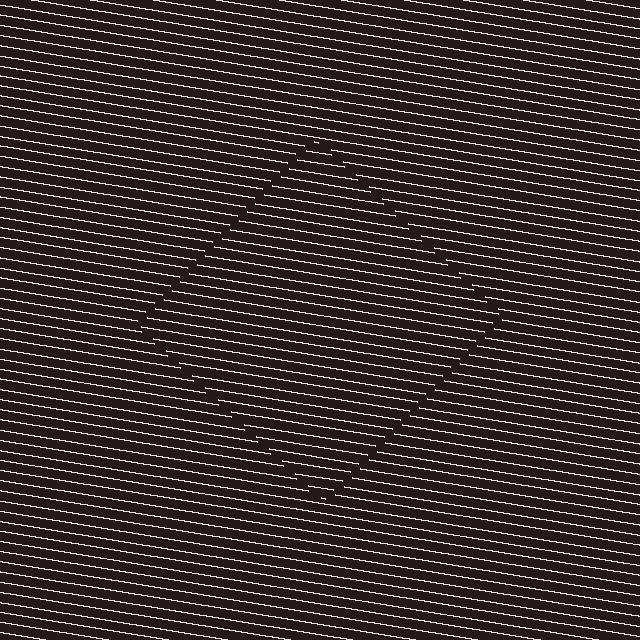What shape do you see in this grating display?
An illusory square. The interior of the shape contains the same grating, shifted by half a period — the contour is defined by the phase discontinuity where line-ends from the inner and outer gratings abut.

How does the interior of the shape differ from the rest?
The interior of the shape contains the same grating, shifted by half a period — the contour is defined by the phase discontinuity where line-ends from the inner and outer gratings abut.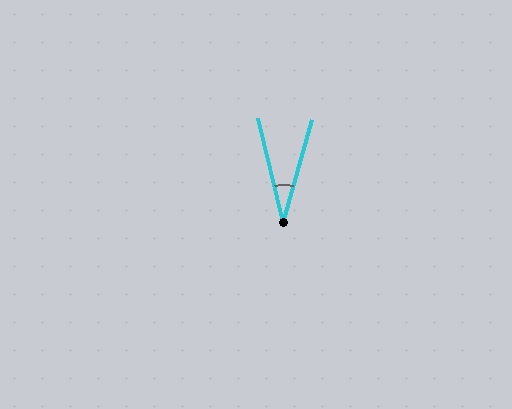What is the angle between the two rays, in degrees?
Approximately 30 degrees.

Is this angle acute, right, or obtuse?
It is acute.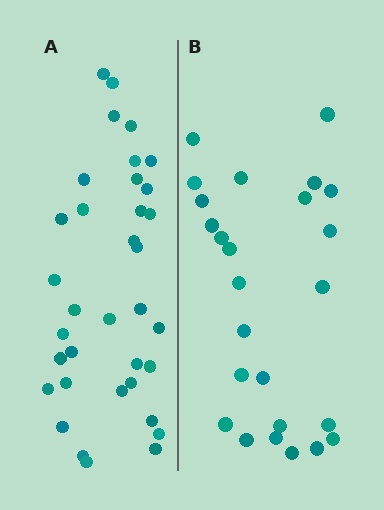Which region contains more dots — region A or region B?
Region A (the left region) has more dots.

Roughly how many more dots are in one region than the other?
Region A has roughly 10 or so more dots than region B.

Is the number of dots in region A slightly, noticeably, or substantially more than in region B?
Region A has noticeably more, but not dramatically so. The ratio is roughly 1.4 to 1.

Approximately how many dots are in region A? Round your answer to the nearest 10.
About 40 dots. (The exact count is 35, which rounds to 40.)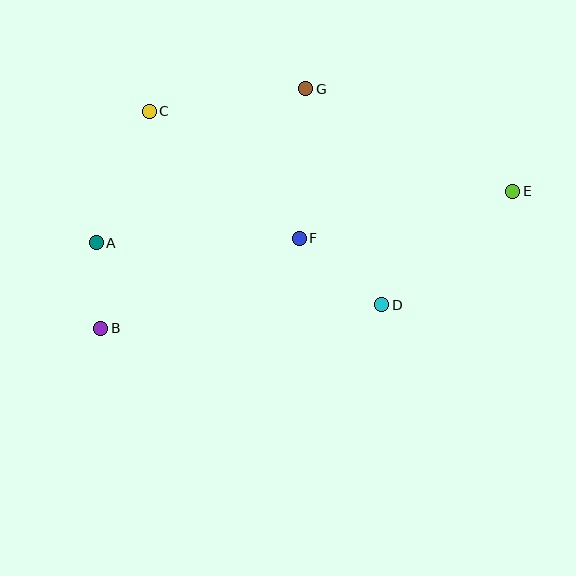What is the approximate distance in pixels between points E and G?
The distance between E and G is approximately 231 pixels.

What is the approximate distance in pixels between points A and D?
The distance between A and D is approximately 292 pixels.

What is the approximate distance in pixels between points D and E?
The distance between D and E is approximately 173 pixels.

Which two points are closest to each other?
Points A and B are closest to each other.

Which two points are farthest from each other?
Points B and E are farthest from each other.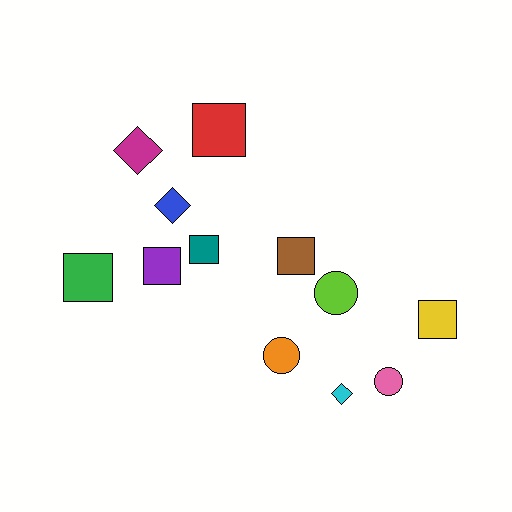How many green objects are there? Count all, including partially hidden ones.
There is 1 green object.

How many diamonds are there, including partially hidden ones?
There are 3 diamonds.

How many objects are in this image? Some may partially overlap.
There are 12 objects.